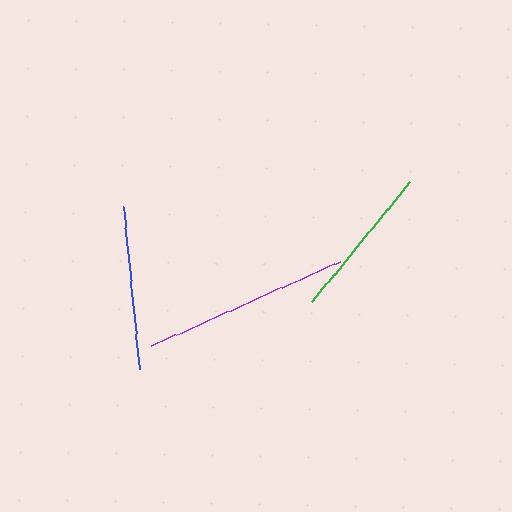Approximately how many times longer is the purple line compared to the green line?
The purple line is approximately 1.3 times the length of the green line.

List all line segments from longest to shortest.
From longest to shortest: purple, blue, green.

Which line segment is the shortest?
The green line is the shortest at approximately 155 pixels.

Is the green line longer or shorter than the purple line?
The purple line is longer than the green line.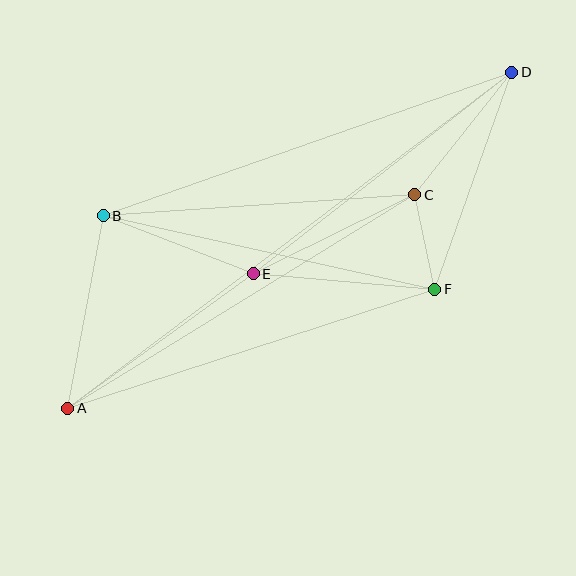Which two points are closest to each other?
Points C and F are closest to each other.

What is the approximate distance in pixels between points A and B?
The distance between A and B is approximately 196 pixels.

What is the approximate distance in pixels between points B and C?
The distance between B and C is approximately 312 pixels.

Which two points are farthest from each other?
Points A and D are farthest from each other.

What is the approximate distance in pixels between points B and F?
The distance between B and F is approximately 340 pixels.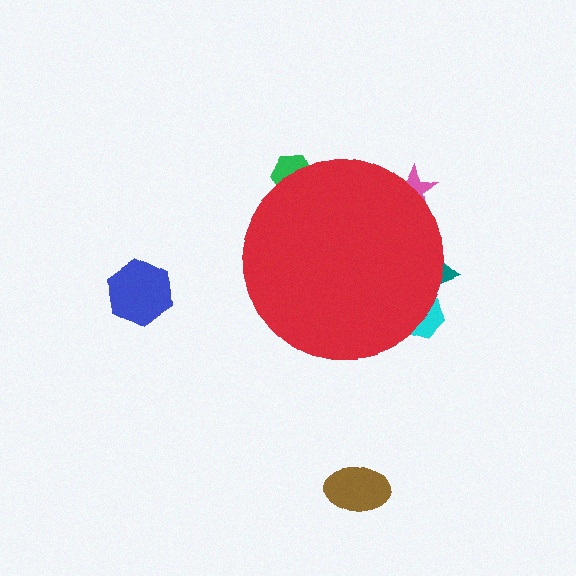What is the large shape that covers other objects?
A red circle.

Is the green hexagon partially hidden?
Yes, the green hexagon is partially hidden behind the red circle.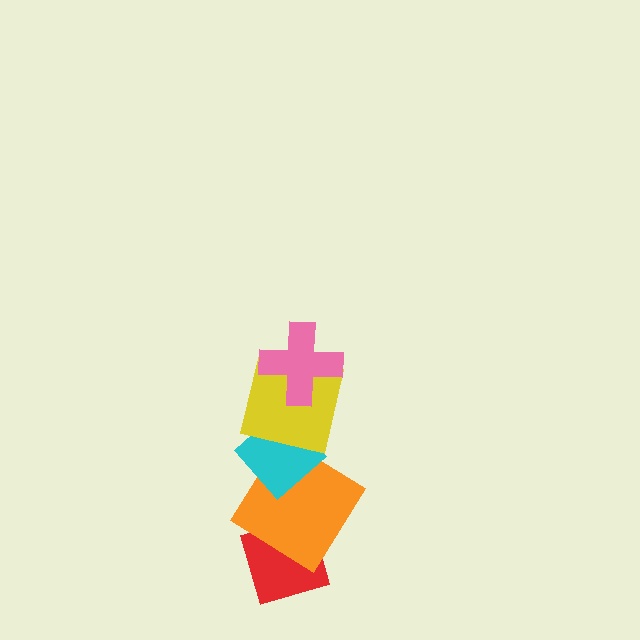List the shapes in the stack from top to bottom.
From top to bottom: the pink cross, the yellow square, the cyan diamond, the orange diamond, the red diamond.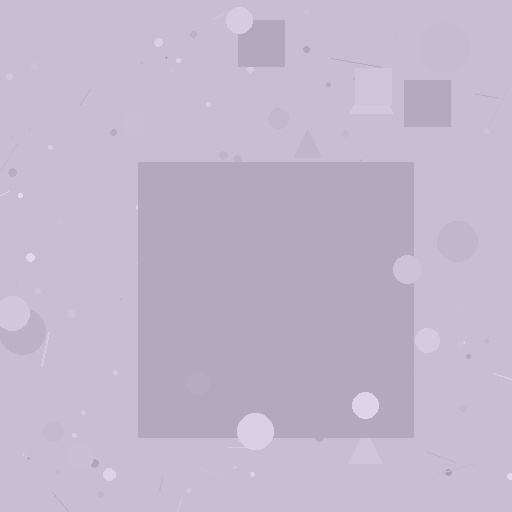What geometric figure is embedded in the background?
A square is embedded in the background.